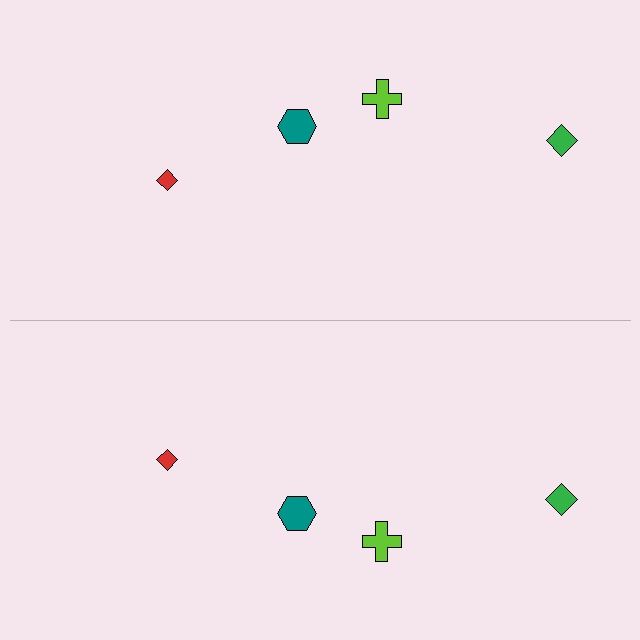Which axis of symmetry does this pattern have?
The pattern has a horizontal axis of symmetry running through the center of the image.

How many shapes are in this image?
There are 8 shapes in this image.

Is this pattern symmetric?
Yes, this pattern has bilateral (reflection) symmetry.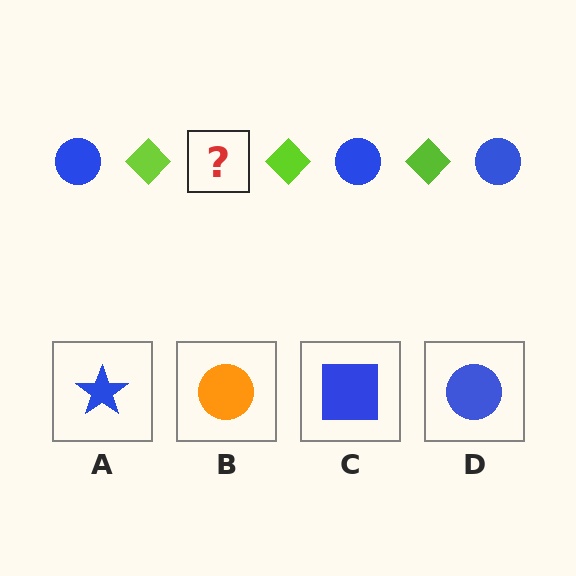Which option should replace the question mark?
Option D.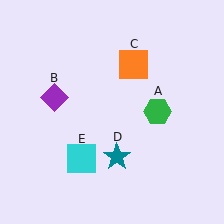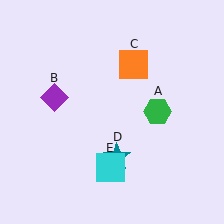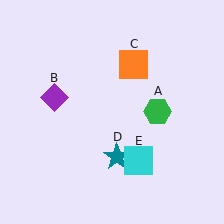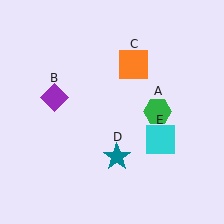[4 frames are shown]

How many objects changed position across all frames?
1 object changed position: cyan square (object E).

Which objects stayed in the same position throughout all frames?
Green hexagon (object A) and purple diamond (object B) and orange square (object C) and teal star (object D) remained stationary.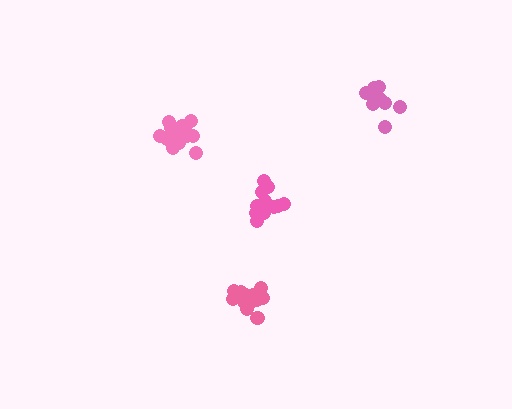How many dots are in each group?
Group 1: 14 dots, Group 2: 9 dots, Group 3: 14 dots, Group 4: 15 dots (52 total).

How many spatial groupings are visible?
There are 4 spatial groupings.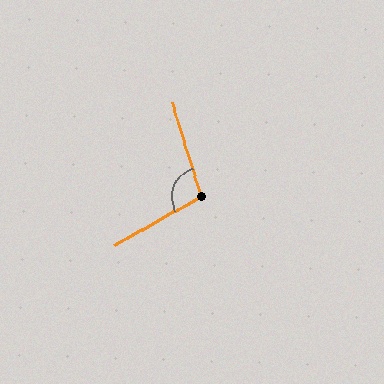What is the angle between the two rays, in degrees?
Approximately 102 degrees.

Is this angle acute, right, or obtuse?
It is obtuse.